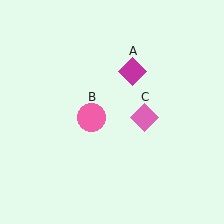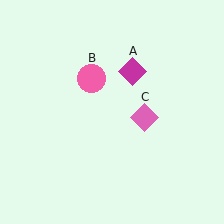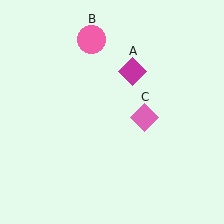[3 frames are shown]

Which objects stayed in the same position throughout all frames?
Magenta diamond (object A) and pink diamond (object C) remained stationary.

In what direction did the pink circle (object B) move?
The pink circle (object B) moved up.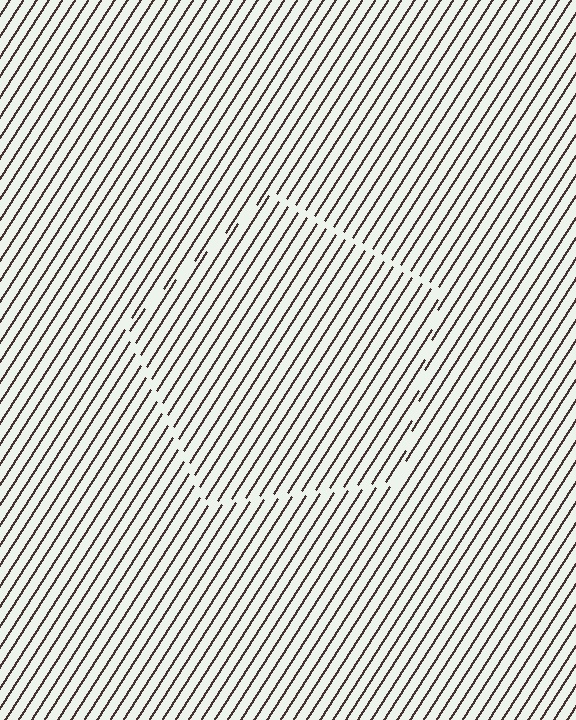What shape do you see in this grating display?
An illusory pentagon. The interior of the shape contains the same grating, shifted by half a period — the contour is defined by the phase discontinuity where line-ends from the inner and outer gratings abut.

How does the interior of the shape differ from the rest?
The interior of the shape contains the same grating, shifted by half a period — the contour is defined by the phase discontinuity where line-ends from the inner and outer gratings abut.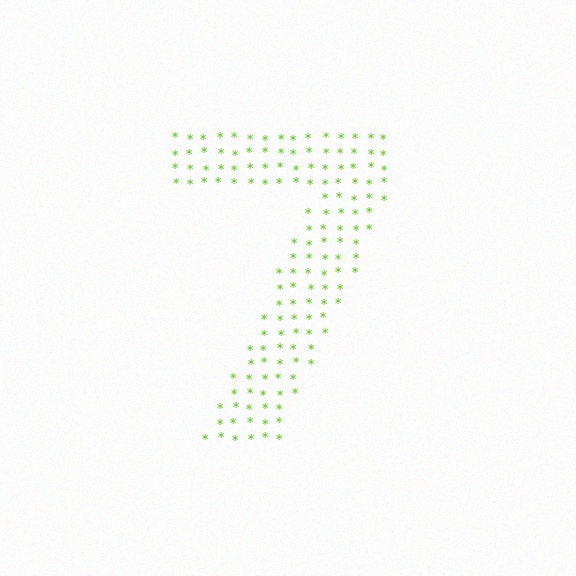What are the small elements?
The small elements are asterisks.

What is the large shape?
The large shape is the digit 7.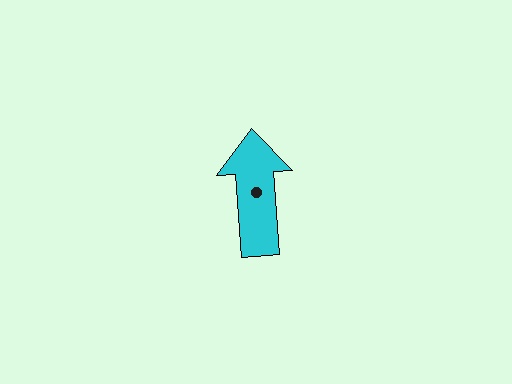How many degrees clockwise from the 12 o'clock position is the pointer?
Approximately 356 degrees.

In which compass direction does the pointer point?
North.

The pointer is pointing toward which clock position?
Roughly 12 o'clock.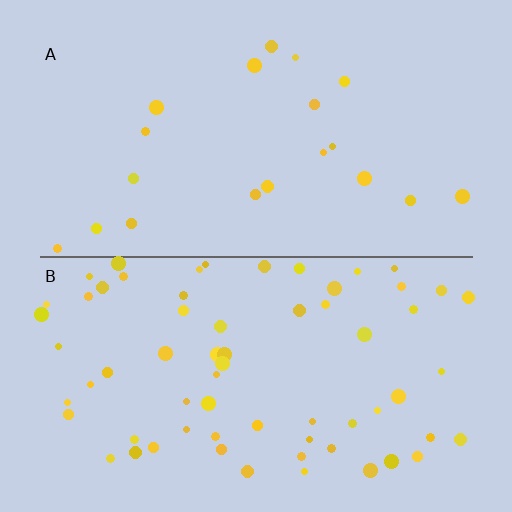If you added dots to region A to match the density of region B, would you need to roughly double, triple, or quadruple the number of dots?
Approximately triple.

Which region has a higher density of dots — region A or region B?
B (the bottom).